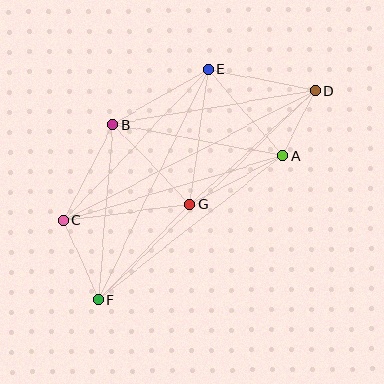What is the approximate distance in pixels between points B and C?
The distance between B and C is approximately 108 pixels.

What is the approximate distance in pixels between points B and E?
The distance between B and E is approximately 110 pixels.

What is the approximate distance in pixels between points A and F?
The distance between A and F is approximately 234 pixels.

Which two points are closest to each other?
Points A and D are closest to each other.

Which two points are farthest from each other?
Points D and F are farthest from each other.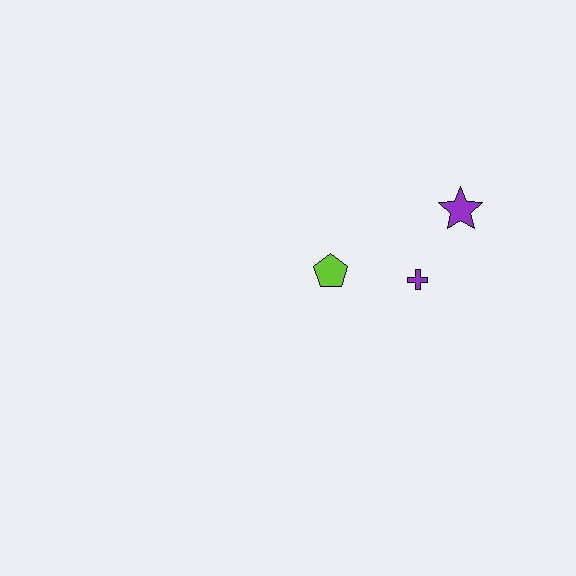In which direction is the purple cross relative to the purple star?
The purple cross is below the purple star.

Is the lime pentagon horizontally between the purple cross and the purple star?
No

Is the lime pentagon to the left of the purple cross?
Yes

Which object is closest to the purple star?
The purple cross is closest to the purple star.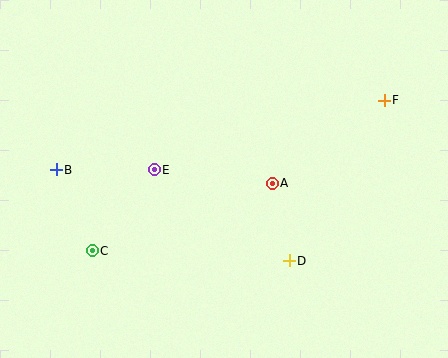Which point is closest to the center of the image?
Point A at (272, 183) is closest to the center.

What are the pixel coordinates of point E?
Point E is at (154, 170).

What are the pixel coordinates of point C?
Point C is at (92, 251).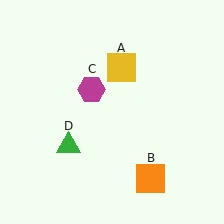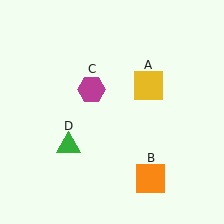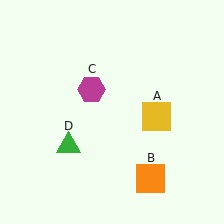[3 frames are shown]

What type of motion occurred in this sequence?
The yellow square (object A) rotated clockwise around the center of the scene.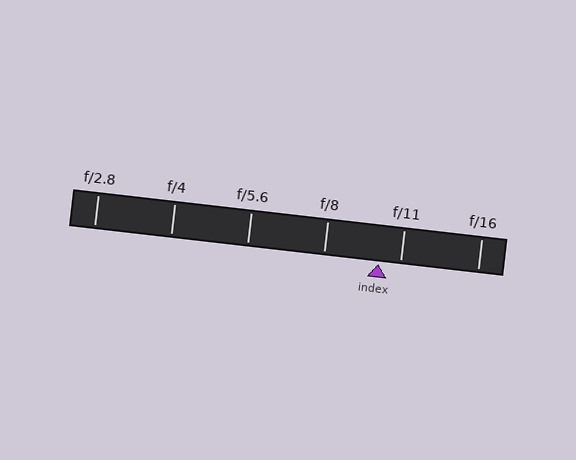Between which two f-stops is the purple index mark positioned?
The index mark is between f/8 and f/11.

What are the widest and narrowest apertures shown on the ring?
The widest aperture shown is f/2.8 and the narrowest is f/16.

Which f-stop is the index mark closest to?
The index mark is closest to f/11.